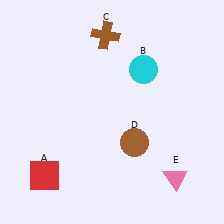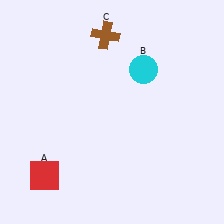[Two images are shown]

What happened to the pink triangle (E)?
The pink triangle (E) was removed in Image 2. It was in the bottom-right area of Image 1.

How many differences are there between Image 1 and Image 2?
There are 2 differences between the two images.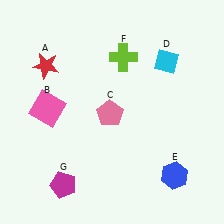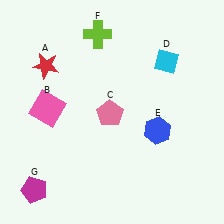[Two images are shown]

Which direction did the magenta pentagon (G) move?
The magenta pentagon (G) moved left.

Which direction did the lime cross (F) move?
The lime cross (F) moved left.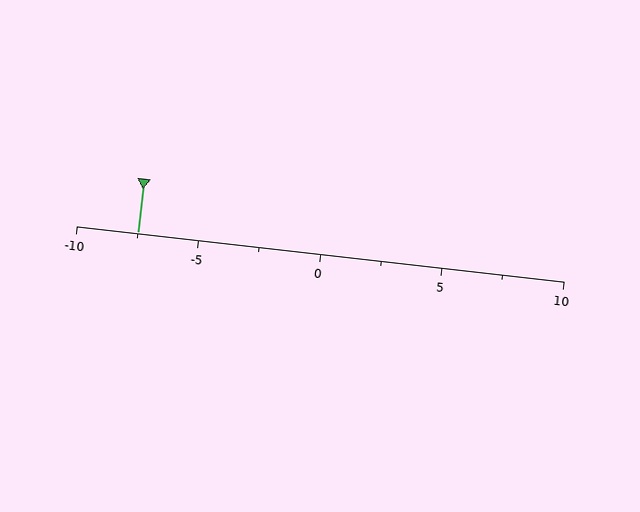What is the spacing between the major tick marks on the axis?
The major ticks are spaced 5 apart.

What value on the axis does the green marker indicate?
The marker indicates approximately -7.5.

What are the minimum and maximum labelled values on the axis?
The axis runs from -10 to 10.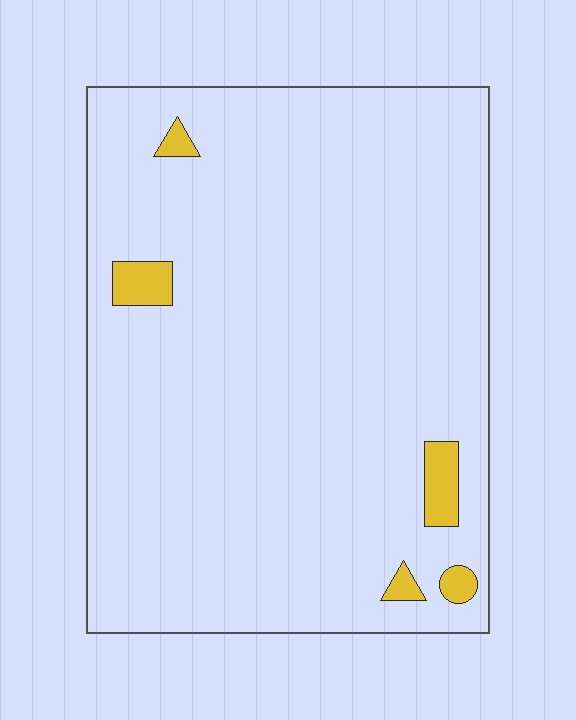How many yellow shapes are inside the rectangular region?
5.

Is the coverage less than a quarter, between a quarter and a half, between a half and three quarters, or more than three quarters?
Less than a quarter.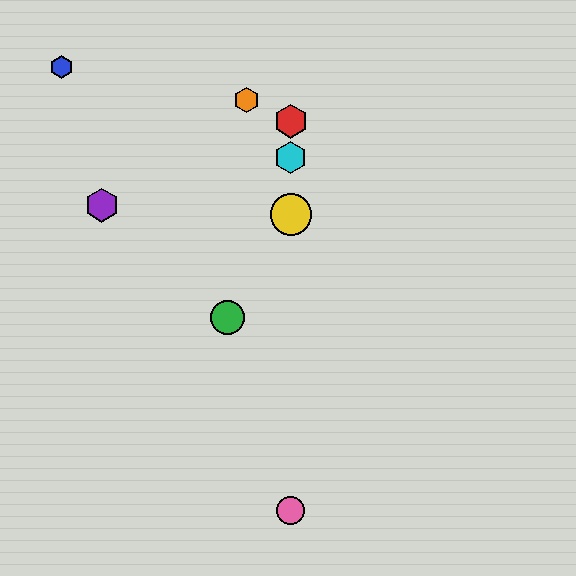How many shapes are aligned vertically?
4 shapes (the red hexagon, the yellow circle, the cyan hexagon, the pink circle) are aligned vertically.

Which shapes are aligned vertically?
The red hexagon, the yellow circle, the cyan hexagon, the pink circle are aligned vertically.